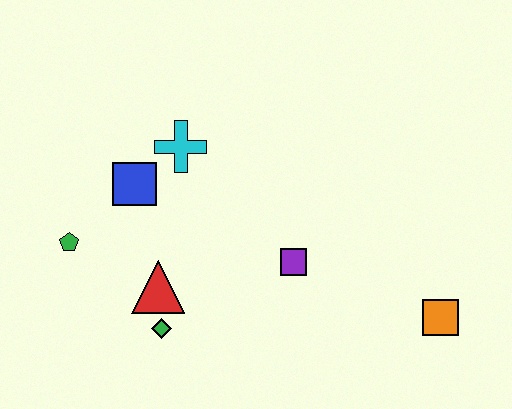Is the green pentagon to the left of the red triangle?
Yes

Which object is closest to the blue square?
The cyan cross is closest to the blue square.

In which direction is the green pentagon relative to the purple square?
The green pentagon is to the left of the purple square.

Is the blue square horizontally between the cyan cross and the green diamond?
No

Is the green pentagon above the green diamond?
Yes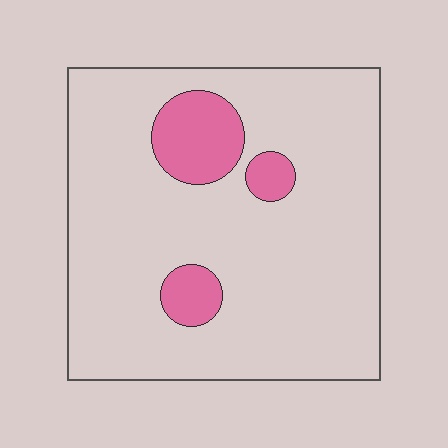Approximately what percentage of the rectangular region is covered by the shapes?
Approximately 10%.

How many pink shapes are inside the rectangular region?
3.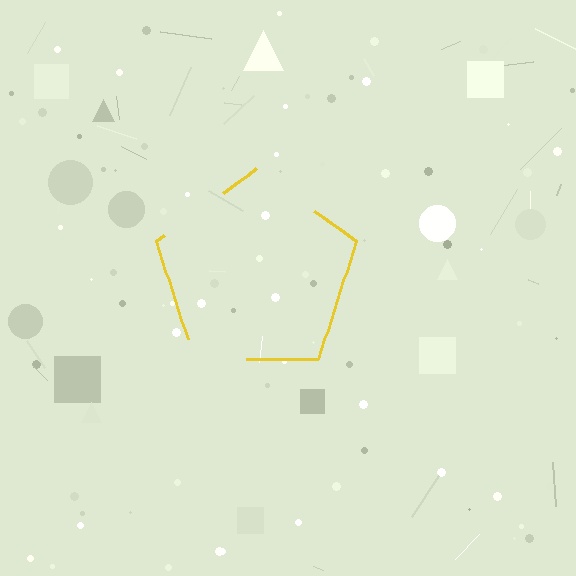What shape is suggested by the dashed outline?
The dashed outline suggests a pentagon.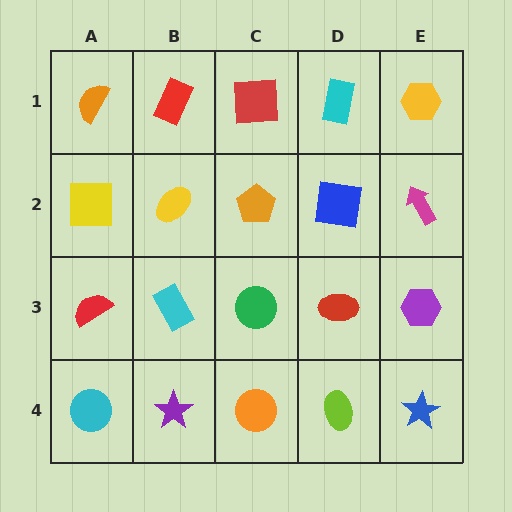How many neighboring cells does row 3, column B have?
4.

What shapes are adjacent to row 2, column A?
An orange semicircle (row 1, column A), a red semicircle (row 3, column A), a yellow ellipse (row 2, column B).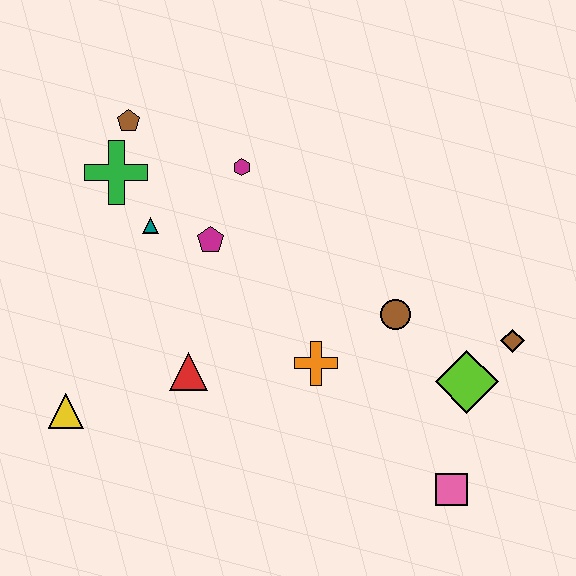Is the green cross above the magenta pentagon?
Yes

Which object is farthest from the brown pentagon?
The pink square is farthest from the brown pentagon.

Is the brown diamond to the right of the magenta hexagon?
Yes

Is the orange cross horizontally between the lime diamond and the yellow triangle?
Yes